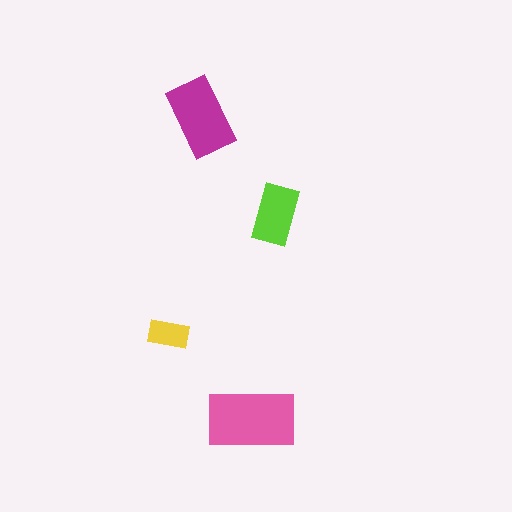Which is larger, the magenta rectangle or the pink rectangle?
The pink one.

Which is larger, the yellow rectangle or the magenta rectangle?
The magenta one.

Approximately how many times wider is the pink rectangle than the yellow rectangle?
About 2 times wider.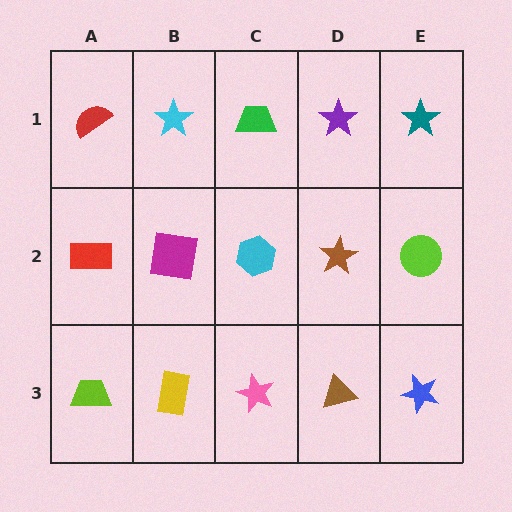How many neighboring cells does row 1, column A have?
2.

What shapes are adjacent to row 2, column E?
A teal star (row 1, column E), a blue star (row 3, column E), a brown star (row 2, column D).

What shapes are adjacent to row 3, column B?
A magenta square (row 2, column B), a lime trapezoid (row 3, column A), a pink star (row 3, column C).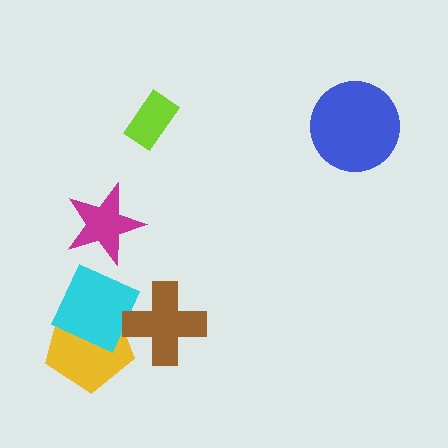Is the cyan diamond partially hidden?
Yes, it is partially covered by another shape.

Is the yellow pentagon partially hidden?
Yes, it is partially covered by another shape.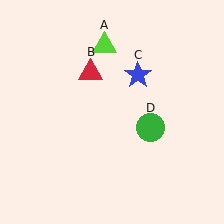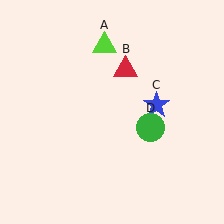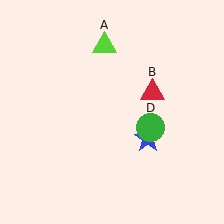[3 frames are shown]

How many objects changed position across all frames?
2 objects changed position: red triangle (object B), blue star (object C).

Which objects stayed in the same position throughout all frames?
Lime triangle (object A) and green circle (object D) remained stationary.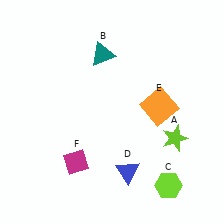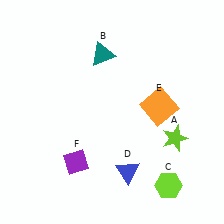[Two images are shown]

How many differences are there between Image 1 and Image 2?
There is 1 difference between the two images.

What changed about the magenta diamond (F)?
In Image 1, F is magenta. In Image 2, it changed to purple.